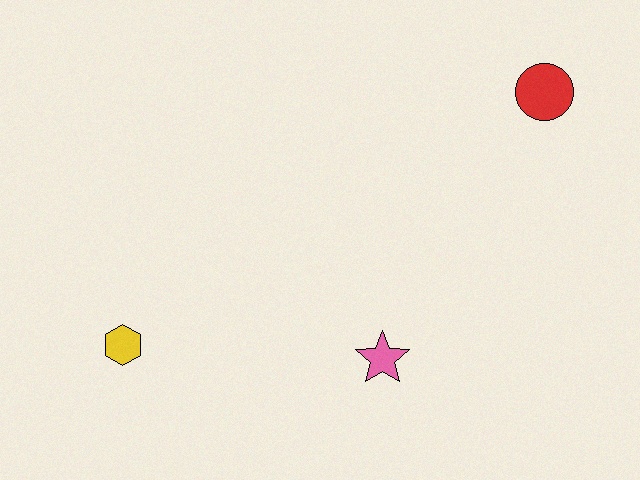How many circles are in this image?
There is 1 circle.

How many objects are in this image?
There are 3 objects.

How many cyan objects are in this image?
There are no cyan objects.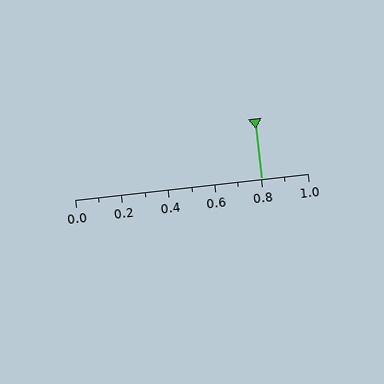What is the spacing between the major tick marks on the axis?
The major ticks are spaced 0.2 apart.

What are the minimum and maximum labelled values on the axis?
The axis runs from 0.0 to 1.0.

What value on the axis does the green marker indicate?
The marker indicates approximately 0.8.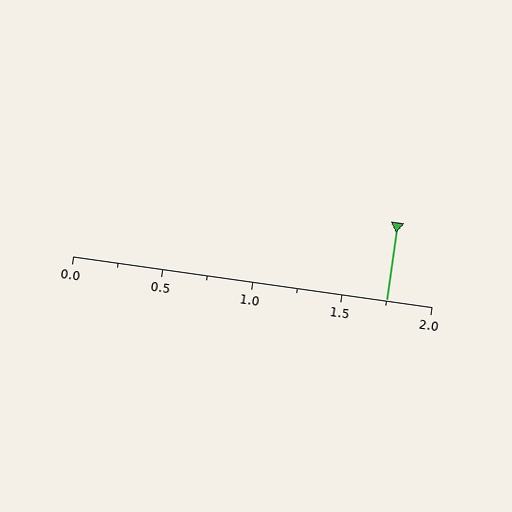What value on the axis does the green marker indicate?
The marker indicates approximately 1.75.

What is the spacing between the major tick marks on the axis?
The major ticks are spaced 0.5 apart.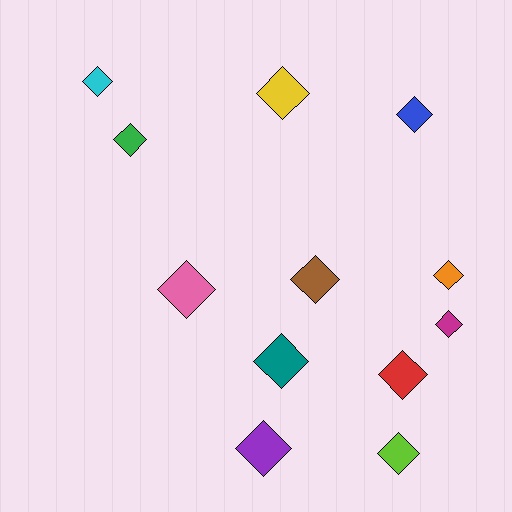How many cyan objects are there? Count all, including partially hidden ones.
There is 1 cyan object.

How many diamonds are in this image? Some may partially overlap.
There are 12 diamonds.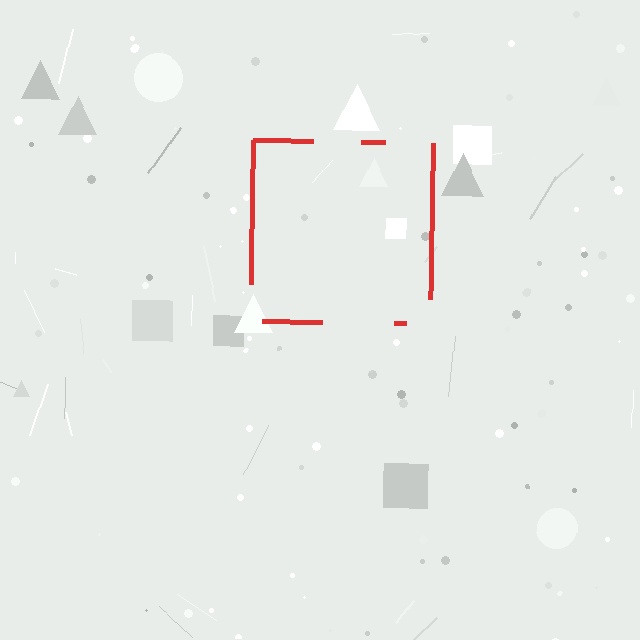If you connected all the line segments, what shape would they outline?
They would outline a square.